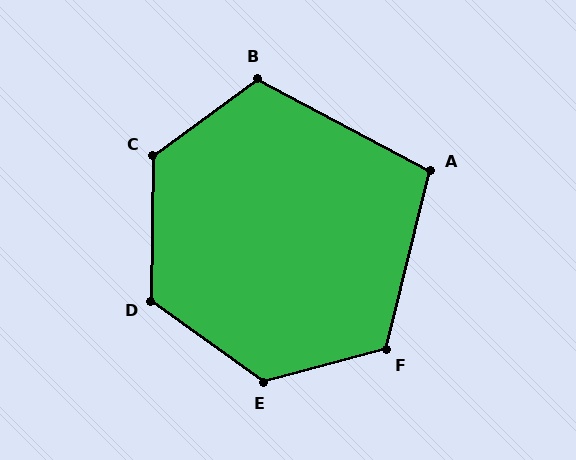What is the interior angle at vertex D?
Approximately 125 degrees (obtuse).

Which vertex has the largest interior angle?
E, at approximately 129 degrees.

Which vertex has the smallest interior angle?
A, at approximately 104 degrees.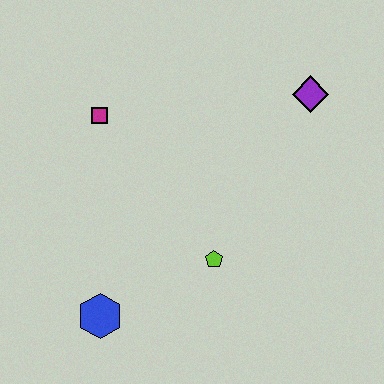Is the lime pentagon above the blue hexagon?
Yes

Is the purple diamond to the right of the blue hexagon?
Yes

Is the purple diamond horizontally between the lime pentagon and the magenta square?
No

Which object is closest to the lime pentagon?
The blue hexagon is closest to the lime pentagon.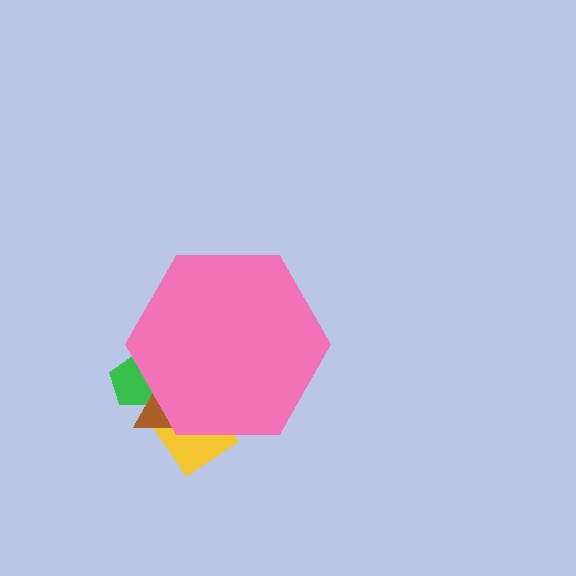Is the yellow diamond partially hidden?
Yes, the yellow diamond is partially hidden behind the pink hexagon.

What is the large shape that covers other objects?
A pink hexagon.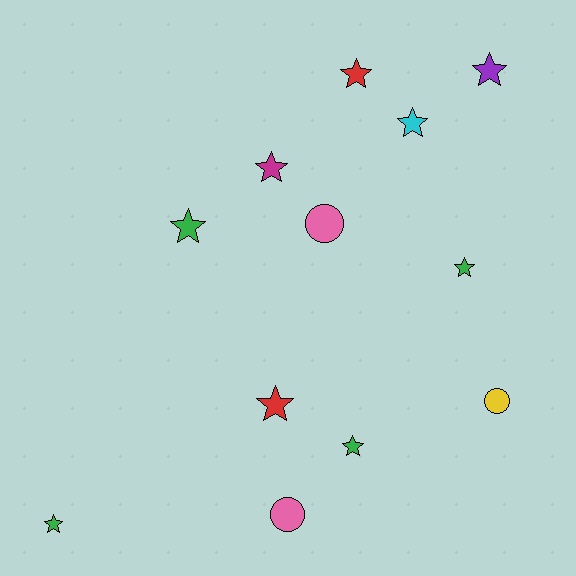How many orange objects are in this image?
There are no orange objects.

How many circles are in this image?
There are 3 circles.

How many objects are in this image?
There are 12 objects.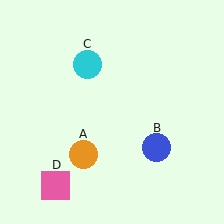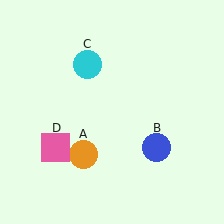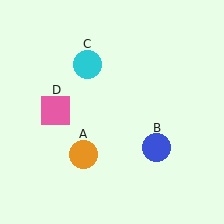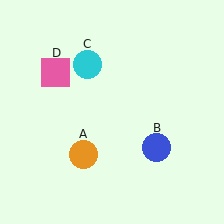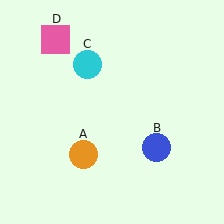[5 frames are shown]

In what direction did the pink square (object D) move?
The pink square (object D) moved up.